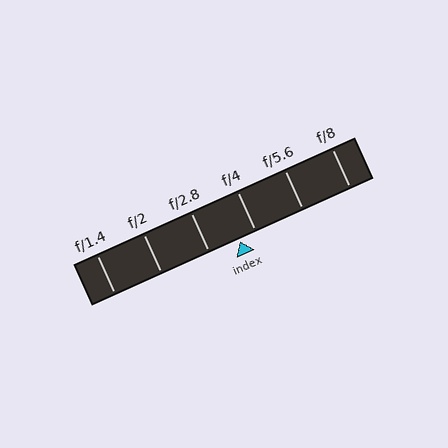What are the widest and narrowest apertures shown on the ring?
The widest aperture shown is f/1.4 and the narrowest is f/8.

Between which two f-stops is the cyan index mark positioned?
The index mark is between f/2.8 and f/4.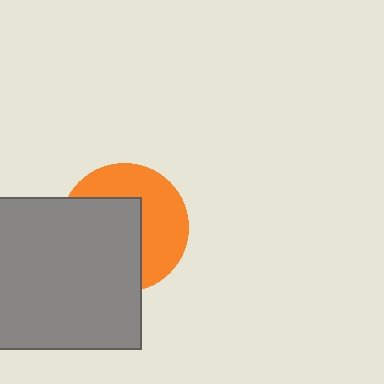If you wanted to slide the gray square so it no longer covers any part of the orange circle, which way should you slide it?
Slide it toward the lower-left — that is the most direct way to separate the two shapes.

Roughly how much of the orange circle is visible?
About half of it is visible (roughly 48%).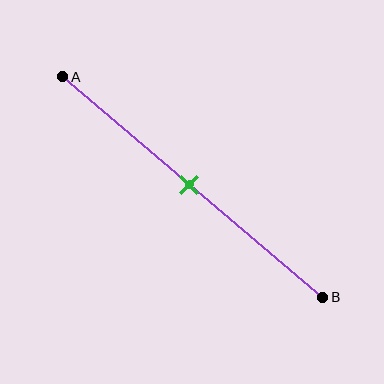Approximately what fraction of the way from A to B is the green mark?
The green mark is approximately 50% of the way from A to B.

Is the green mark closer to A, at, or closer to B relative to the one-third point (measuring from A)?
The green mark is closer to point B than the one-third point of segment AB.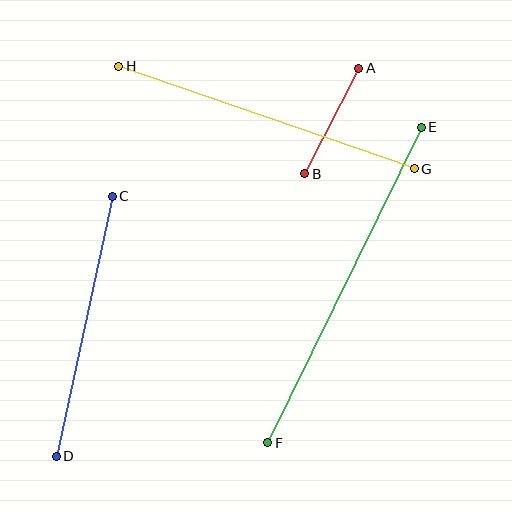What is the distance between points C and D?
The distance is approximately 266 pixels.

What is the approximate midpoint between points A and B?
The midpoint is at approximately (332, 121) pixels.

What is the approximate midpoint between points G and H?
The midpoint is at approximately (266, 117) pixels.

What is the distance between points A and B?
The distance is approximately 119 pixels.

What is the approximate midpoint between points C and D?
The midpoint is at approximately (84, 326) pixels.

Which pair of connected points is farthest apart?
Points E and F are farthest apart.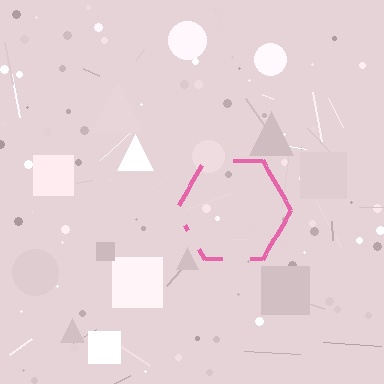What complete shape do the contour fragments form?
The contour fragments form a hexagon.